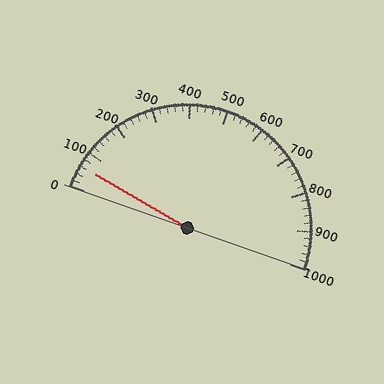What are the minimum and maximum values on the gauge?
The gauge ranges from 0 to 1000.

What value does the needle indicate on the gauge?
The needle indicates approximately 60.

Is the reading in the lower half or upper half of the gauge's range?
The reading is in the lower half of the range (0 to 1000).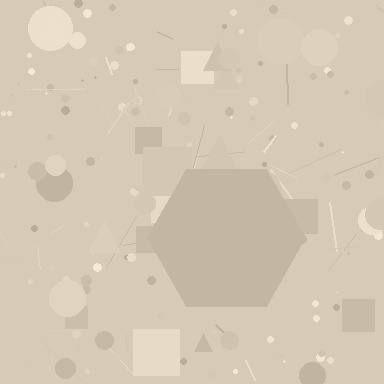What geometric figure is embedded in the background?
A hexagon is embedded in the background.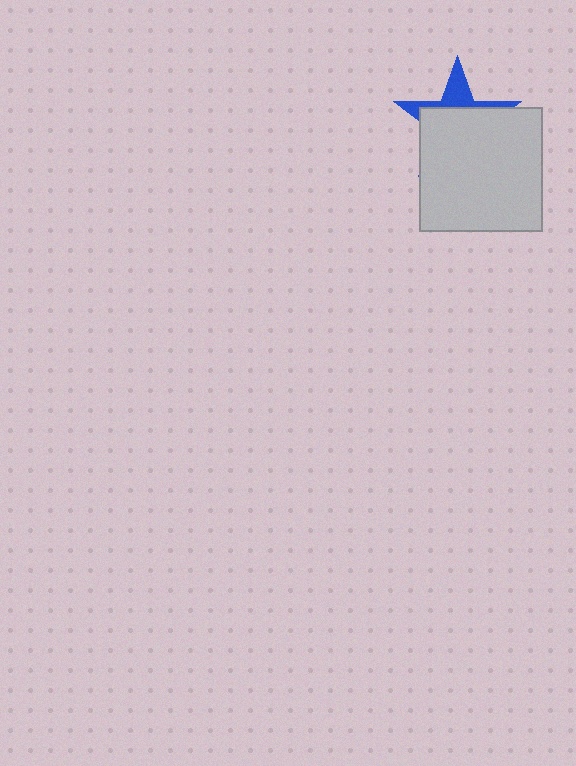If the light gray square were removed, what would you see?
You would see the complete blue star.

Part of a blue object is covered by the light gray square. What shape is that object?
It is a star.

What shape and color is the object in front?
The object in front is a light gray square.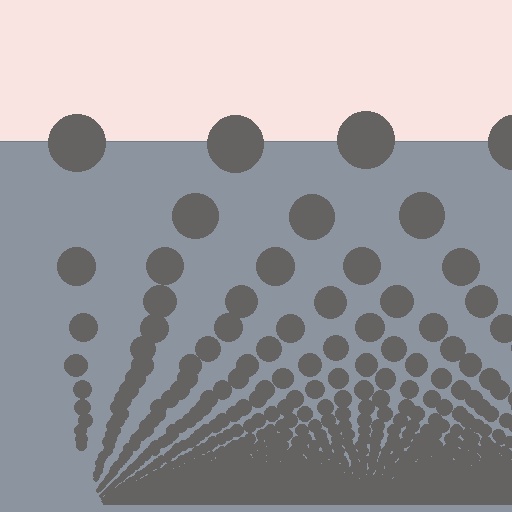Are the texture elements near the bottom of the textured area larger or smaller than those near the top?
Smaller. The gradient is inverted — elements near the bottom are smaller and denser.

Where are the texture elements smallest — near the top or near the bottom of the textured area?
Near the bottom.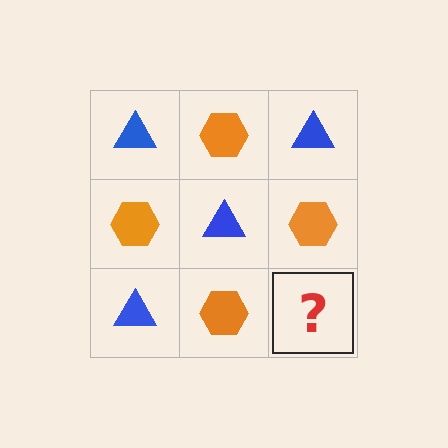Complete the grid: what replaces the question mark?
The question mark should be replaced with a blue triangle.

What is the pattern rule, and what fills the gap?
The rule is that it alternates blue triangle and orange hexagon in a checkerboard pattern. The gap should be filled with a blue triangle.